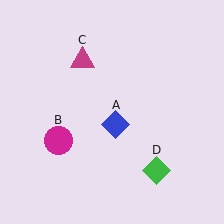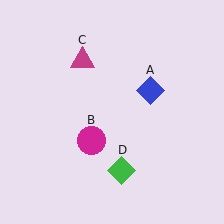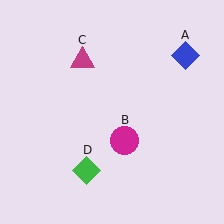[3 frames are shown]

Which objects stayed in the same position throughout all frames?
Magenta triangle (object C) remained stationary.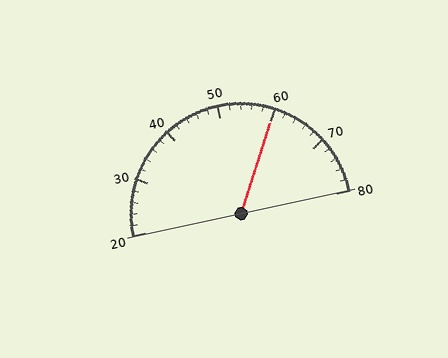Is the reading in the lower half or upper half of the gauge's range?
The reading is in the upper half of the range (20 to 80).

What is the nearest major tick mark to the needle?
The nearest major tick mark is 60.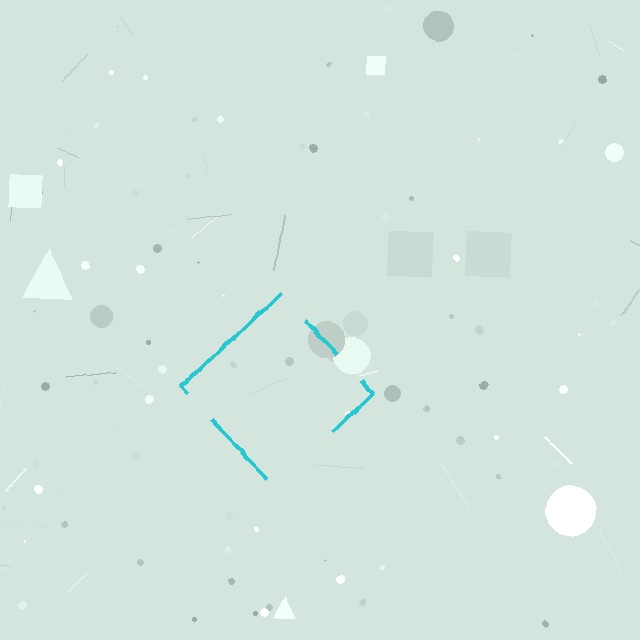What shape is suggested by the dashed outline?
The dashed outline suggests a diamond.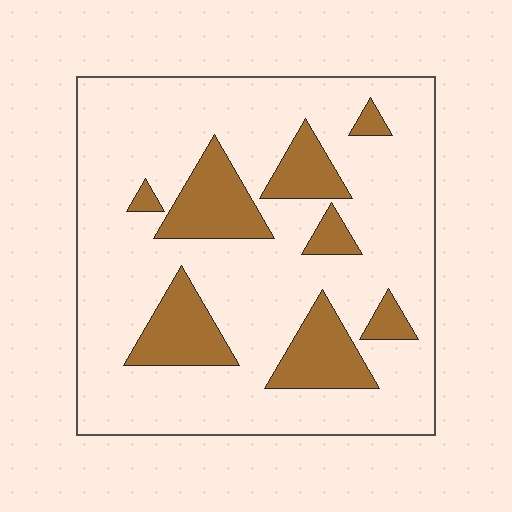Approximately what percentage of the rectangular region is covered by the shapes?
Approximately 20%.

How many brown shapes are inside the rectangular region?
8.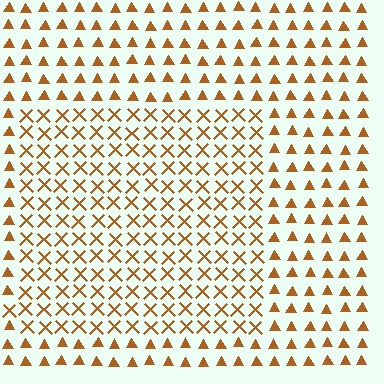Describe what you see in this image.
The image is filled with small brown elements arranged in a uniform grid. A rectangle-shaped region contains X marks, while the surrounding area contains triangles. The boundary is defined purely by the change in element shape.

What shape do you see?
I see a rectangle.